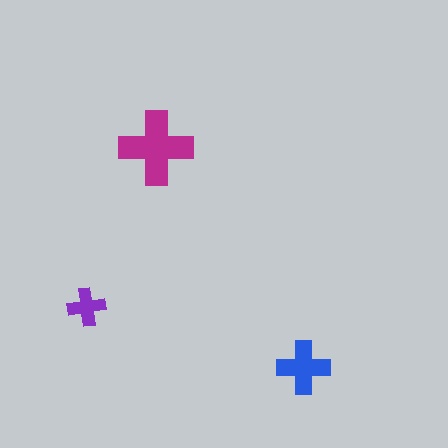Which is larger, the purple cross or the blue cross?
The blue one.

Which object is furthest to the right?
The blue cross is rightmost.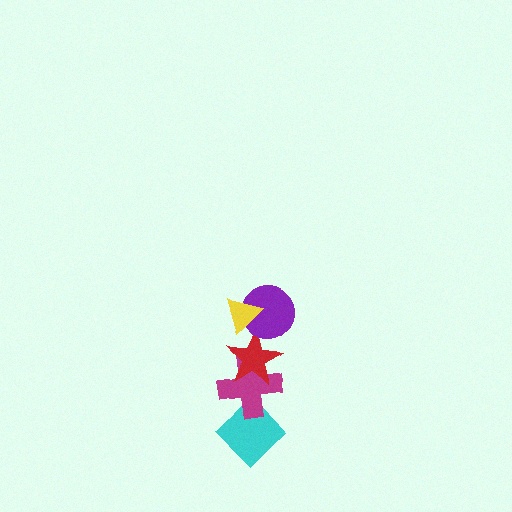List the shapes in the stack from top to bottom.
From top to bottom: the yellow triangle, the purple circle, the red star, the magenta cross, the cyan diamond.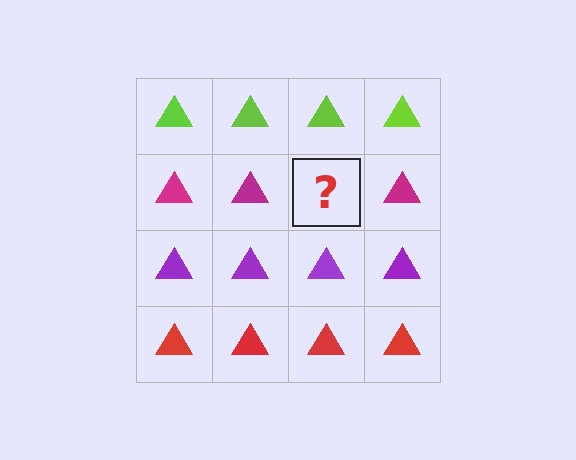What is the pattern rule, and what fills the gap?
The rule is that each row has a consistent color. The gap should be filled with a magenta triangle.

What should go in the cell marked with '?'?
The missing cell should contain a magenta triangle.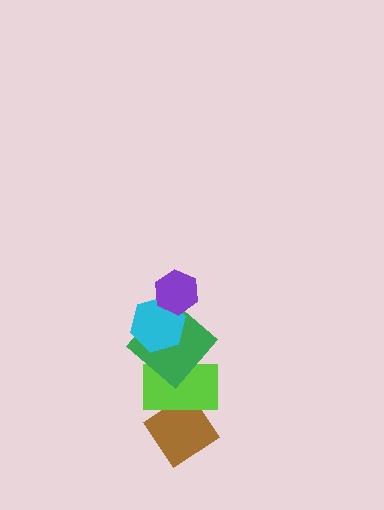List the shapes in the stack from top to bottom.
From top to bottom: the purple hexagon, the cyan hexagon, the green diamond, the lime rectangle, the brown diamond.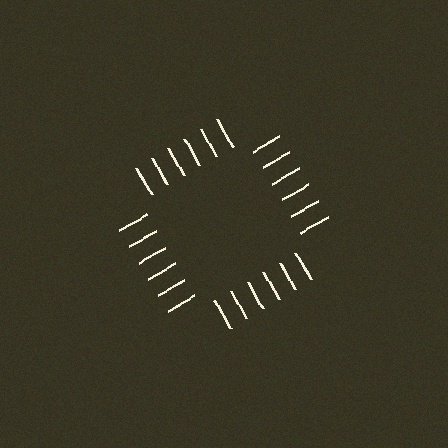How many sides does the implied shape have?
4 sides — the line-ends trace a square.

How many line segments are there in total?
24 — 6 along each of the 4 edges.